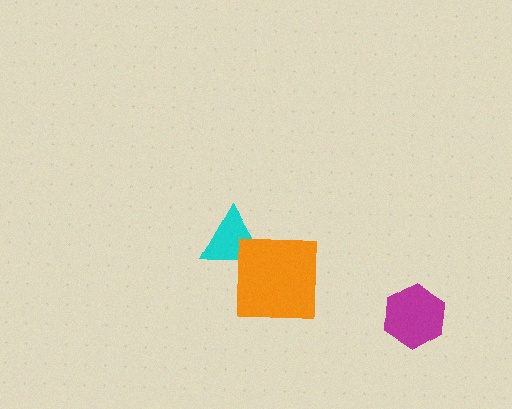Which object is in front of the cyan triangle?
The orange square is in front of the cyan triangle.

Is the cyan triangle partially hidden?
Yes, it is partially covered by another shape.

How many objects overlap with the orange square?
1 object overlaps with the orange square.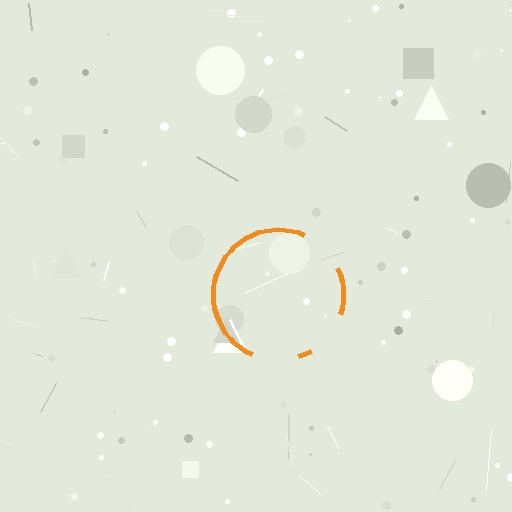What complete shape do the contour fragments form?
The contour fragments form a circle.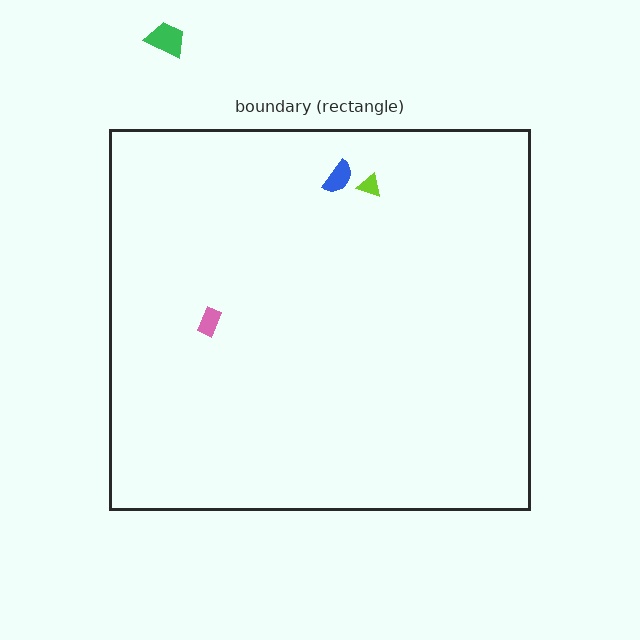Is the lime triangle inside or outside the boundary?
Inside.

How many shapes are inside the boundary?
3 inside, 1 outside.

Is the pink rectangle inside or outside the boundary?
Inside.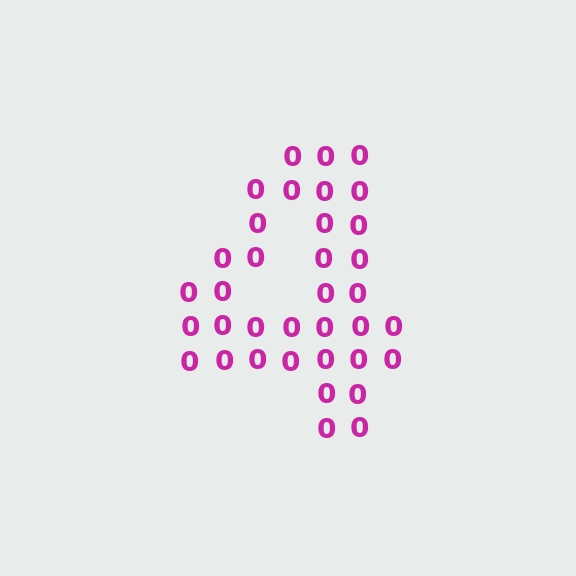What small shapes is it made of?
It is made of small digit 0's.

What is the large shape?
The large shape is the digit 4.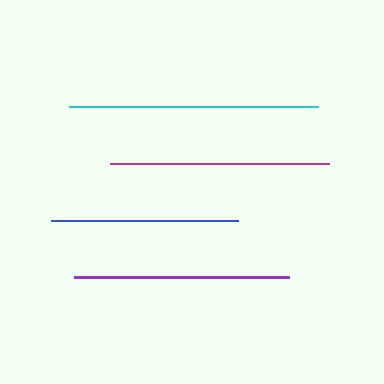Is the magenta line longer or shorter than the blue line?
The magenta line is longer than the blue line.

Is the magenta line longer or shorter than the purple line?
The magenta line is longer than the purple line.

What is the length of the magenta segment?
The magenta segment is approximately 218 pixels long.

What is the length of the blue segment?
The blue segment is approximately 187 pixels long.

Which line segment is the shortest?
The blue line is the shortest at approximately 187 pixels.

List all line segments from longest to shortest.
From longest to shortest: cyan, magenta, purple, blue.